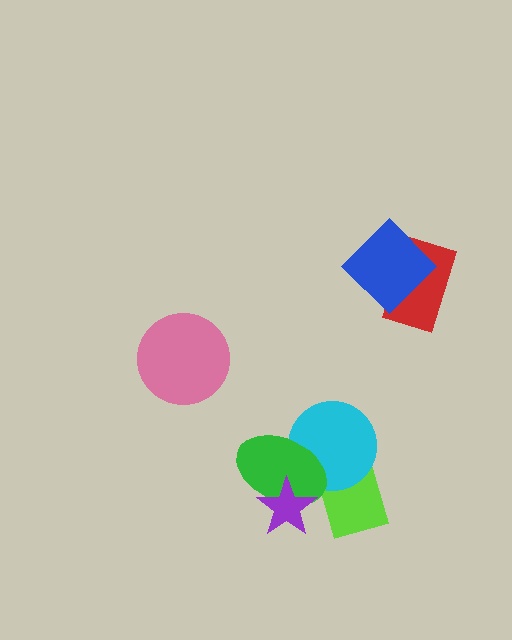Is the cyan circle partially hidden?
Yes, it is partially covered by another shape.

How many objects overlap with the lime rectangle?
3 objects overlap with the lime rectangle.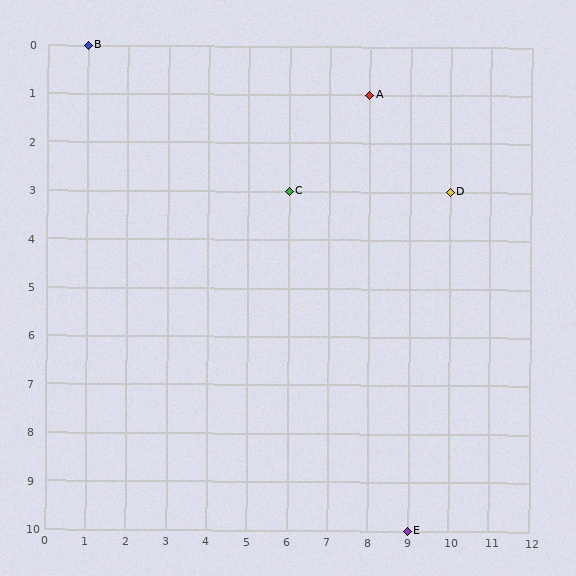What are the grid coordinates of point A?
Point A is at grid coordinates (8, 1).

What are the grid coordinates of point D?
Point D is at grid coordinates (10, 3).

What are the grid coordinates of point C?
Point C is at grid coordinates (6, 3).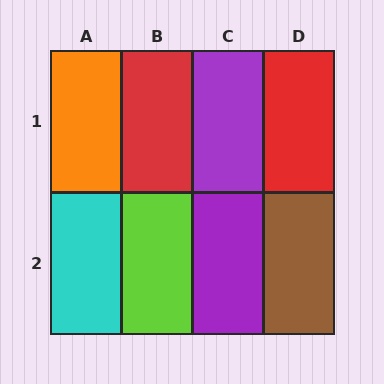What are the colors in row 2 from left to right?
Cyan, lime, purple, brown.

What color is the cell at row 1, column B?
Red.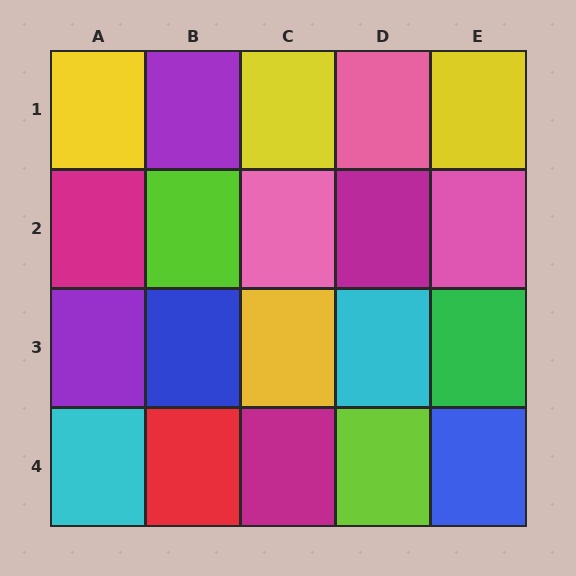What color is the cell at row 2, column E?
Pink.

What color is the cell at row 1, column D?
Pink.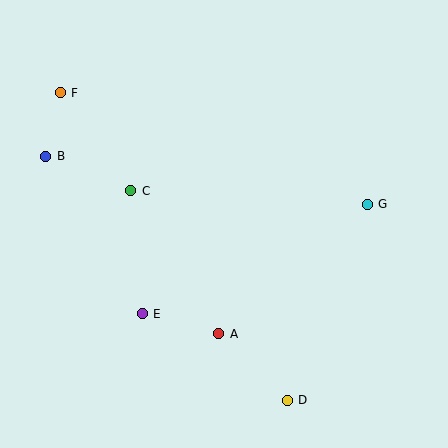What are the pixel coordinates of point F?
Point F is at (60, 93).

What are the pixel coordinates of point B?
Point B is at (46, 156).